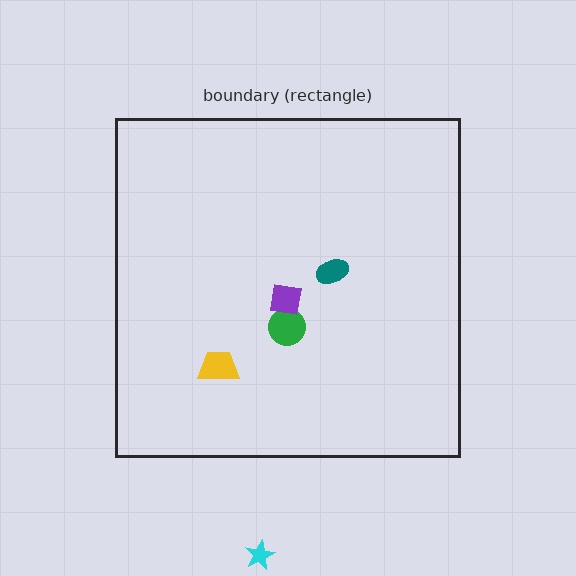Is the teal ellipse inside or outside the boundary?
Inside.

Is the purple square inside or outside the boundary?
Inside.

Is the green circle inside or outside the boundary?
Inside.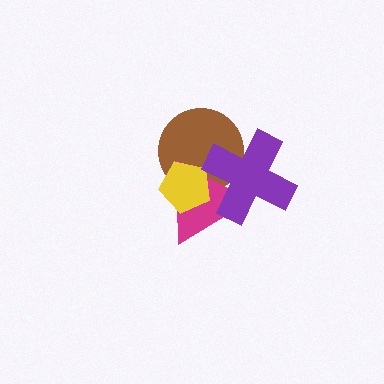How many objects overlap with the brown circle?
3 objects overlap with the brown circle.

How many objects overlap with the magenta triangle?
3 objects overlap with the magenta triangle.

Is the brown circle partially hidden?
Yes, it is partially covered by another shape.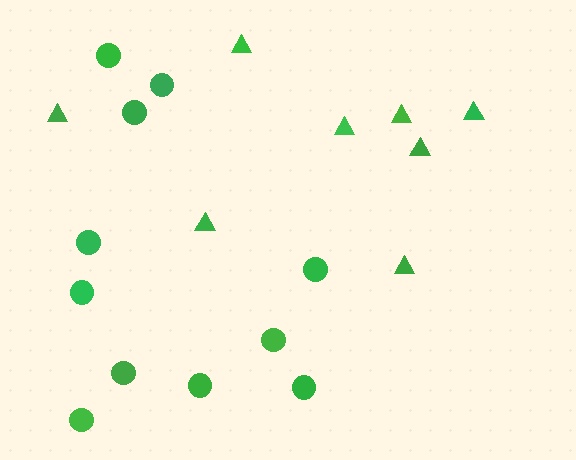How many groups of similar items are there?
There are 2 groups: one group of circles (11) and one group of triangles (8).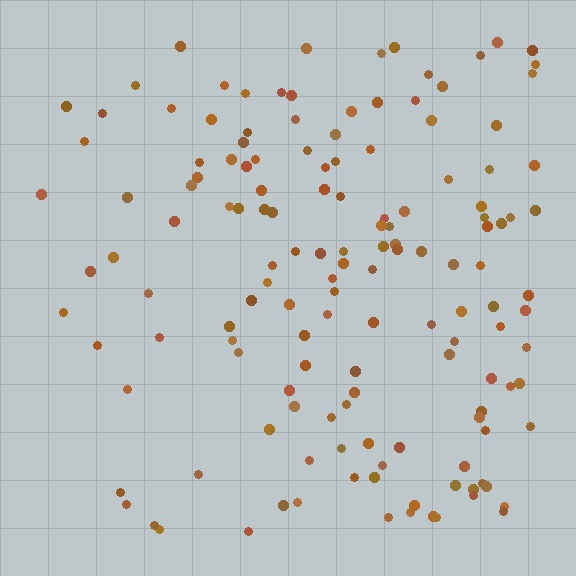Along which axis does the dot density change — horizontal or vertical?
Horizontal.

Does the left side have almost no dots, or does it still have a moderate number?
Still a moderate number, just noticeably fewer than the right.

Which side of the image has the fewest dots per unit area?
The left.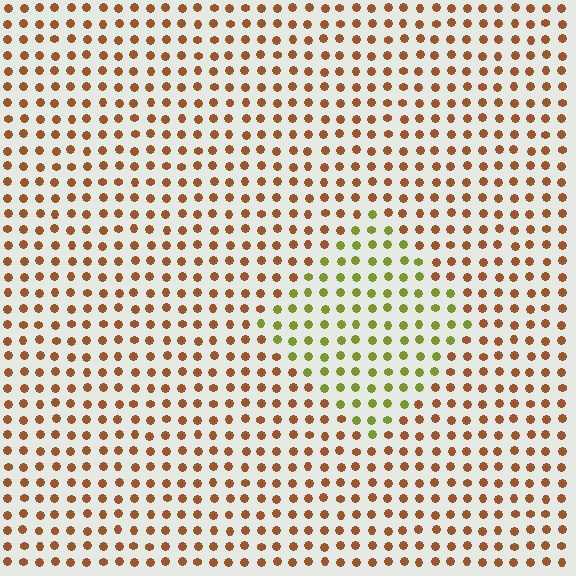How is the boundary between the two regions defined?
The boundary is defined purely by a slight shift in hue (about 57 degrees). Spacing, size, and orientation are identical on both sides.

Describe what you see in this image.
The image is filled with small brown elements in a uniform arrangement. A diamond-shaped region is visible where the elements are tinted to a slightly different hue, forming a subtle color boundary.